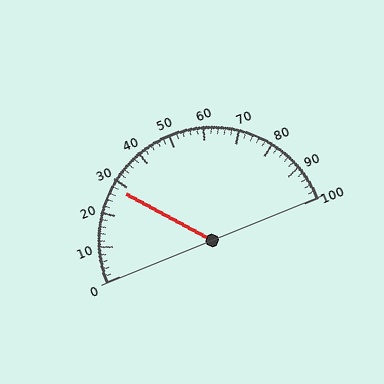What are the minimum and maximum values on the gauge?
The gauge ranges from 0 to 100.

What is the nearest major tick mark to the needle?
The nearest major tick mark is 30.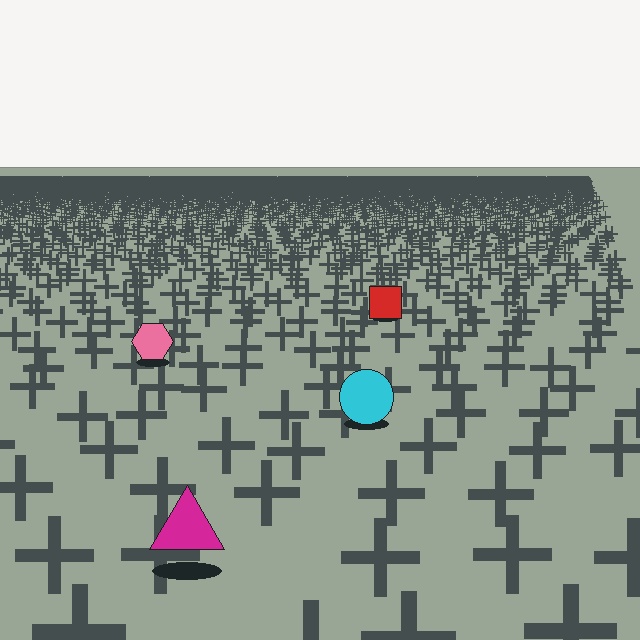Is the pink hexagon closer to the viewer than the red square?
Yes. The pink hexagon is closer — you can tell from the texture gradient: the ground texture is coarser near it.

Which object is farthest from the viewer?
The red square is farthest from the viewer. It appears smaller and the ground texture around it is denser.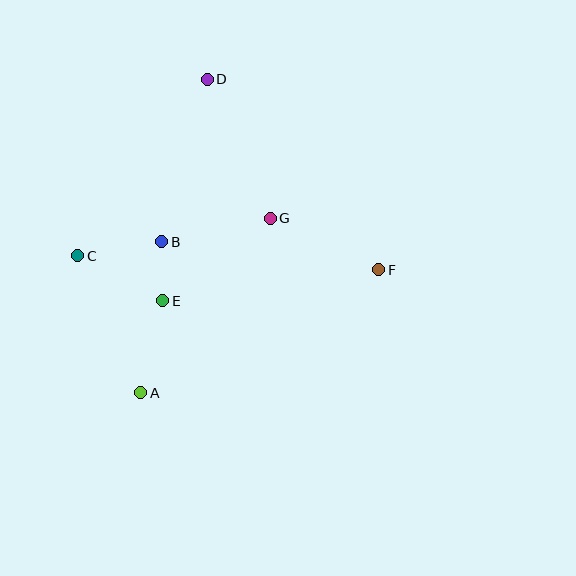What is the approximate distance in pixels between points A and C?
The distance between A and C is approximately 151 pixels.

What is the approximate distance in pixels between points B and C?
The distance between B and C is approximately 85 pixels.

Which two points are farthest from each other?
Points A and D are farthest from each other.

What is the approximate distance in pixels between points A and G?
The distance between A and G is approximately 217 pixels.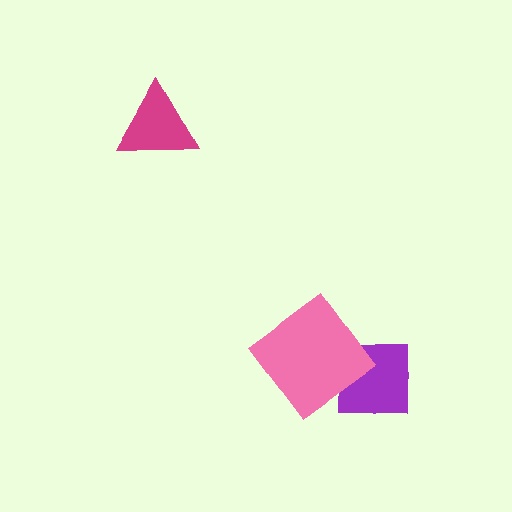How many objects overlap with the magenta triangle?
0 objects overlap with the magenta triangle.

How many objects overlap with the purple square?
1 object overlaps with the purple square.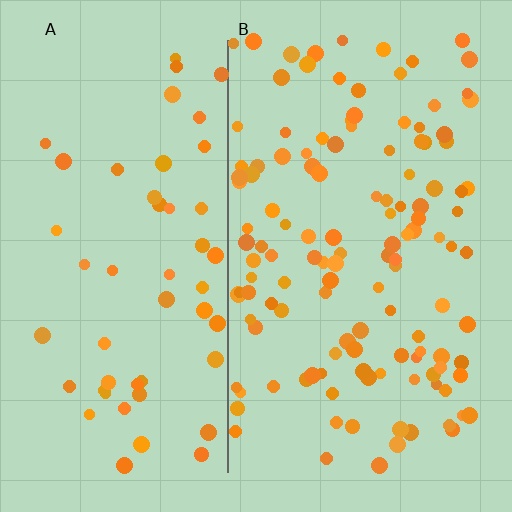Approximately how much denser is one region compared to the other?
Approximately 2.4× — region B over region A.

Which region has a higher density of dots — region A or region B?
B (the right).